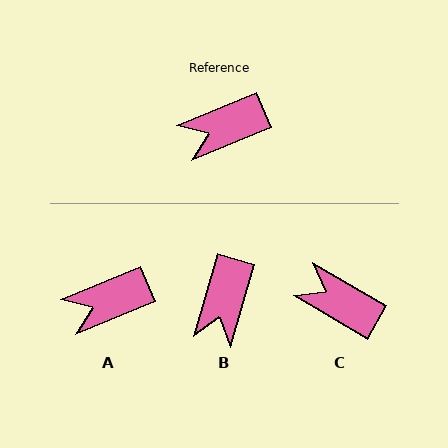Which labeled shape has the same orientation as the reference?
A.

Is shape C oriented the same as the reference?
No, it is off by about 53 degrees.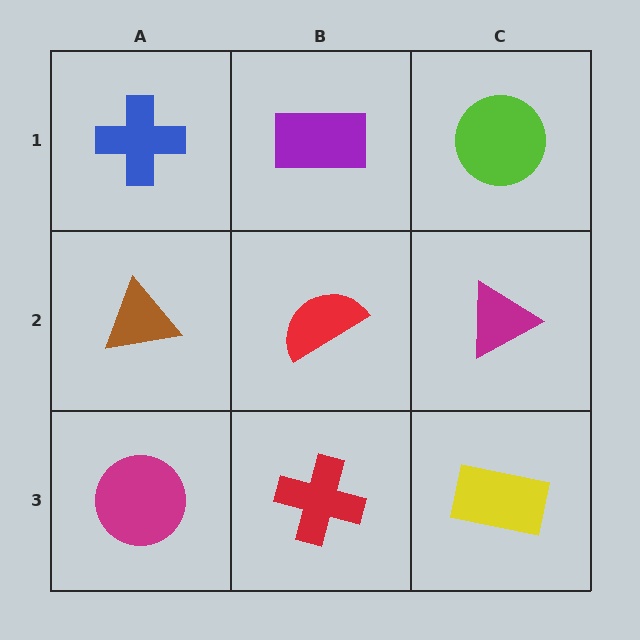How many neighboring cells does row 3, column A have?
2.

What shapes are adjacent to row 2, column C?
A lime circle (row 1, column C), a yellow rectangle (row 3, column C), a red semicircle (row 2, column B).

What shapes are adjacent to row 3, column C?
A magenta triangle (row 2, column C), a red cross (row 3, column B).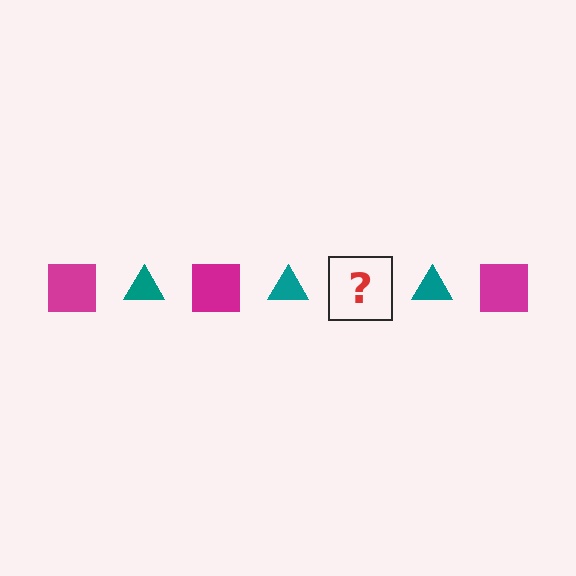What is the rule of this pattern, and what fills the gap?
The rule is that the pattern alternates between magenta square and teal triangle. The gap should be filled with a magenta square.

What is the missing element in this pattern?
The missing element is a magenta square.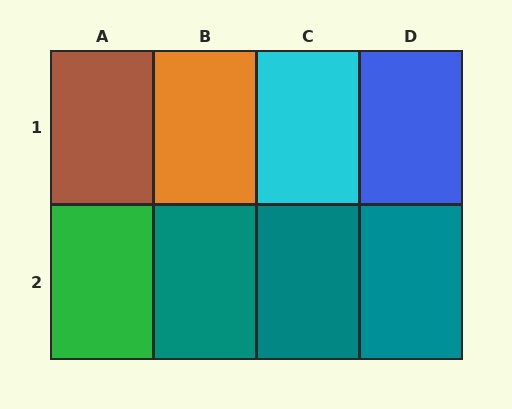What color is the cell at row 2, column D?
Teal.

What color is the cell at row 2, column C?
Teal.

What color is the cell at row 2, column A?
Green.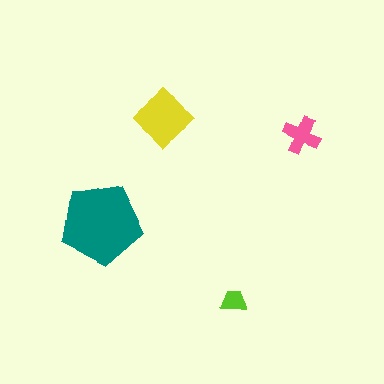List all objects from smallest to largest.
The lime trapezoid, the pink cross, the yellow diamond, the teal pentagon.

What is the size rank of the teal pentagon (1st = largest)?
1st.